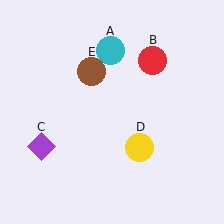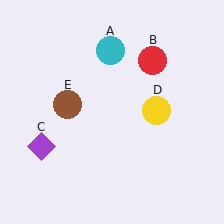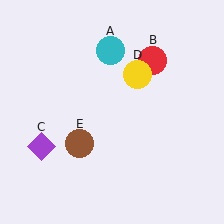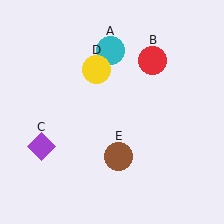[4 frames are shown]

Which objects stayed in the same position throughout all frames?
Cyan circle (object A) and red circle (object B) and purple diamond (object C) remained stationary.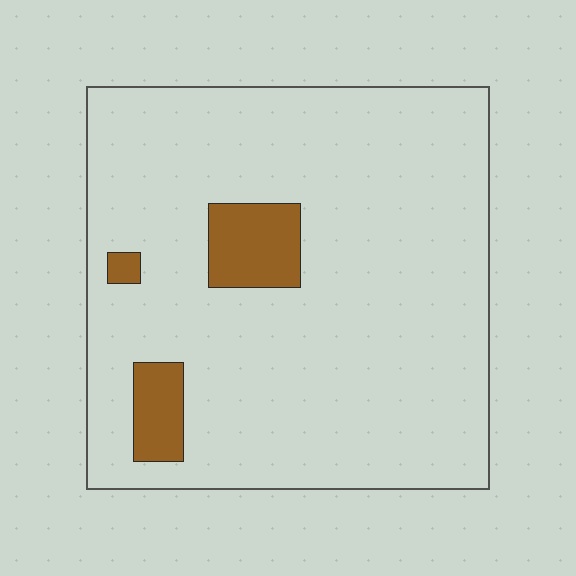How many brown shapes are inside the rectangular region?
3.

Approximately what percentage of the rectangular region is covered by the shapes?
Approximately 10%.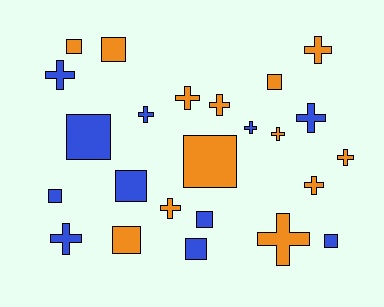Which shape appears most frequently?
Cross, with 13 objects.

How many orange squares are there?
There are 5 orange squares.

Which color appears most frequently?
Orange, with 13 objects.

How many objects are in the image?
There are 24 objects.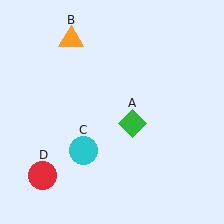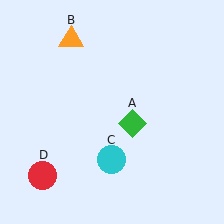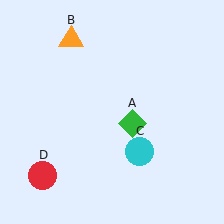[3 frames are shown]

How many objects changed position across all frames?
1 object changed position: cyan circle (object C).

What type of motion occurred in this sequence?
The cyan circle (object C) rotated counterclockwise around the center of the scene.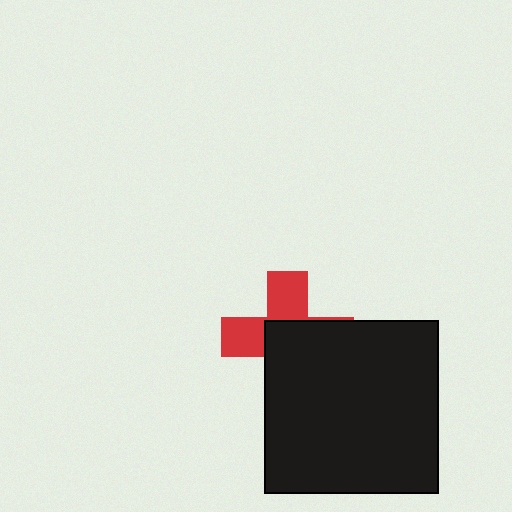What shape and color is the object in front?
The object in front is a black square.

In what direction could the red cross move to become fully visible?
The red cross could move toward the upper-left. That would shift it out from behind the black square entirely.